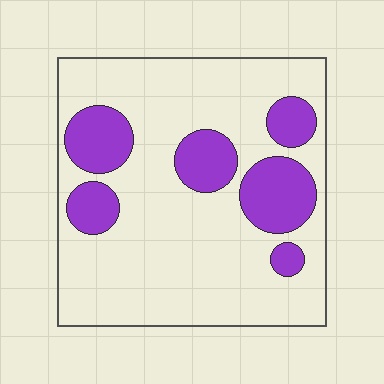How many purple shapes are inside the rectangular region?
6.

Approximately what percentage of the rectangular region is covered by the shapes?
Approximately 25%.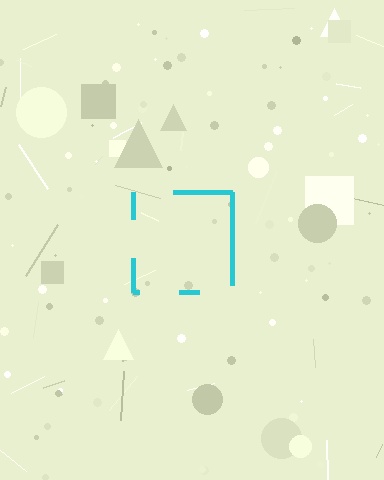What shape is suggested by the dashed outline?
The dashed outline suggests a square.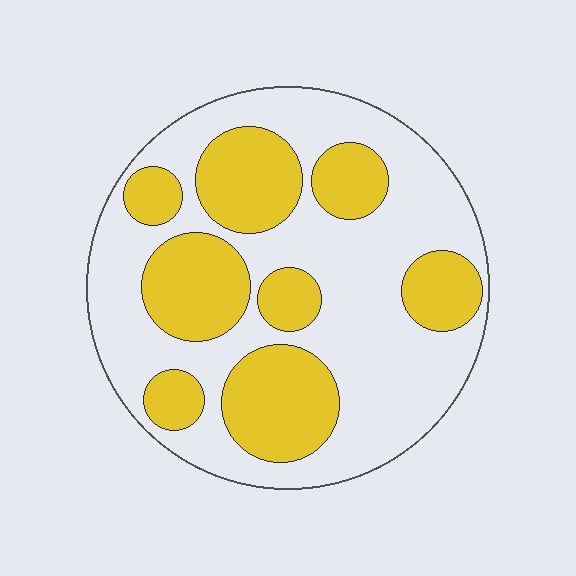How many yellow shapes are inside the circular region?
8.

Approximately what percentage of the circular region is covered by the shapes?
Approximately 40%.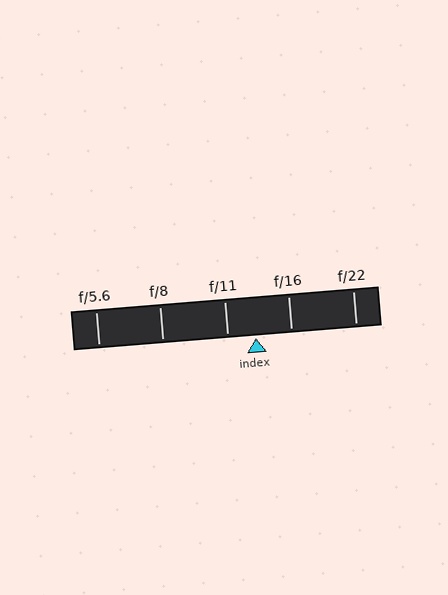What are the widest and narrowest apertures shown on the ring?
The widest aperture shown is f/5.6 and the narrowest is f/22.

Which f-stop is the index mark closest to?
The index mark is closest to f/11.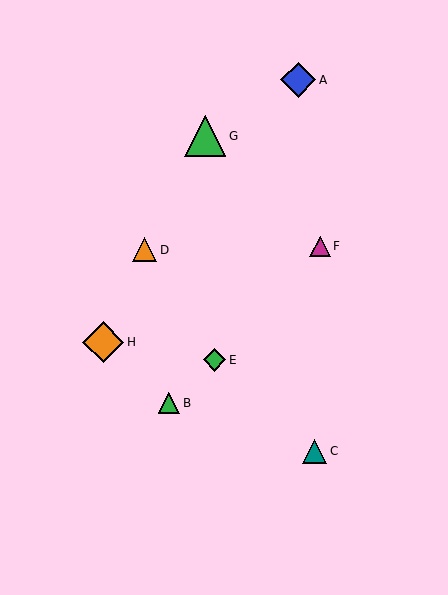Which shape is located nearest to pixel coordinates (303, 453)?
The teal triangle (labeled C) at (315, 451) is nearest to that location.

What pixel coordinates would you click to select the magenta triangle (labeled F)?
Click at (320, 246) to select the magenta triangle F.